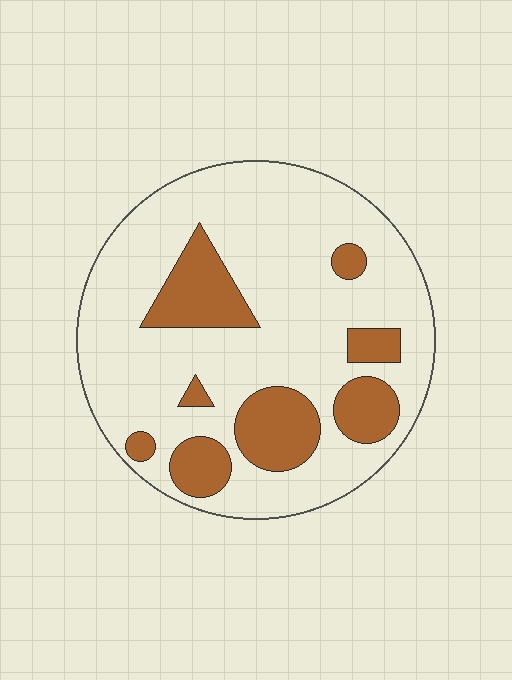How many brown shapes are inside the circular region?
8.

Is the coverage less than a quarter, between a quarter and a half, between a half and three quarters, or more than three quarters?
Less than a quarter.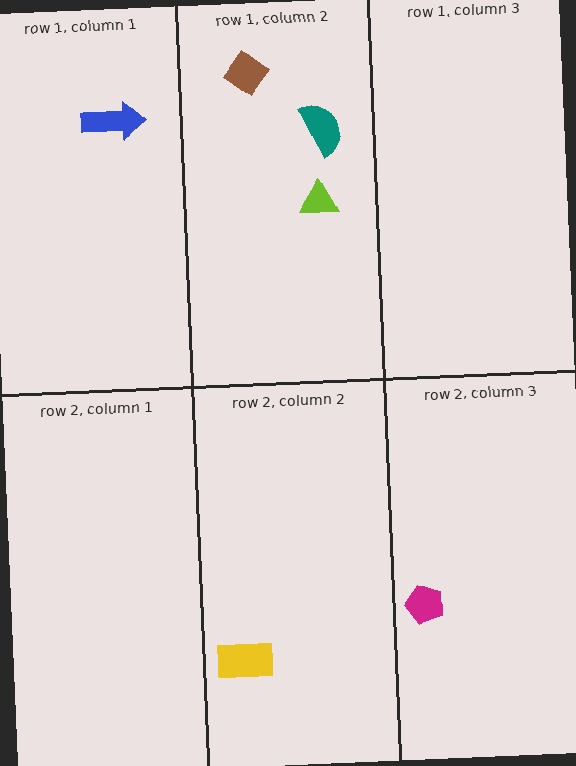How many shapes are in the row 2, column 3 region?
1.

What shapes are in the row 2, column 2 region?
The yellow rectangle.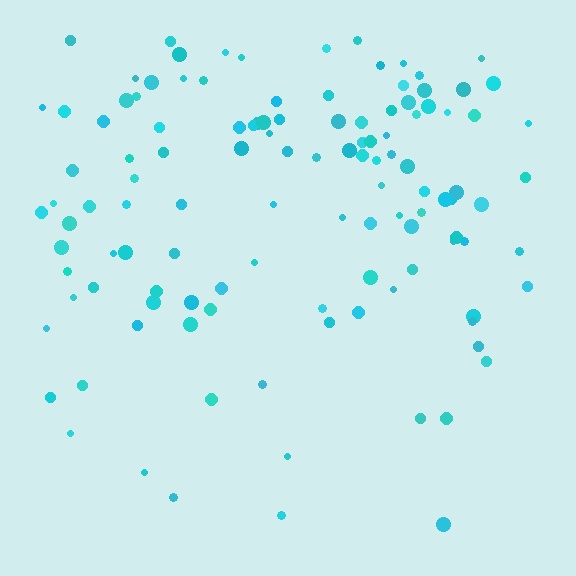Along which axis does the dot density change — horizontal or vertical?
Vertical.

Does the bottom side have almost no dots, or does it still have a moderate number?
Still a moderate number, just noticeably fewer than the top.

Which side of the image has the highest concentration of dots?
The top.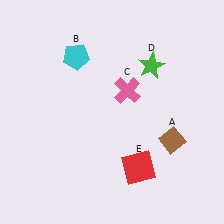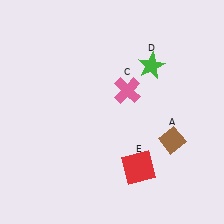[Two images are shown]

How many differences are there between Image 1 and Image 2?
There is 1 difference between the two images.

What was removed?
The cyan pentagon (B) was removed in Image 2.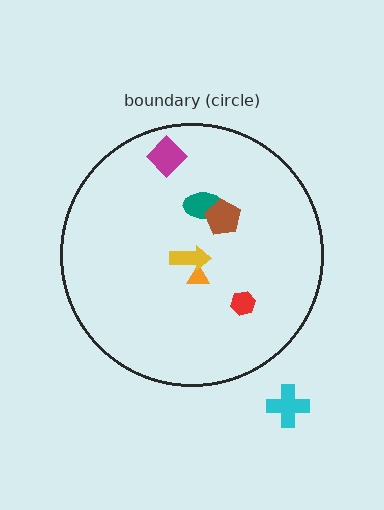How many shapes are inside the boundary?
6 inside, 1 outside.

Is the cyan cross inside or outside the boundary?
Outside.